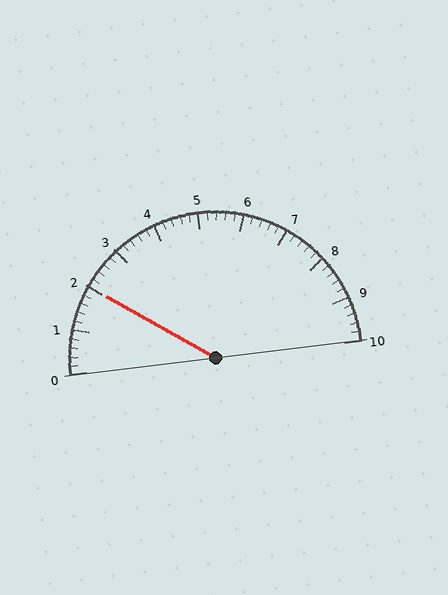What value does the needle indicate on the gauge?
The needle indicates approximately 2.0.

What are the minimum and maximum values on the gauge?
The gauge ranges from 0 to 10.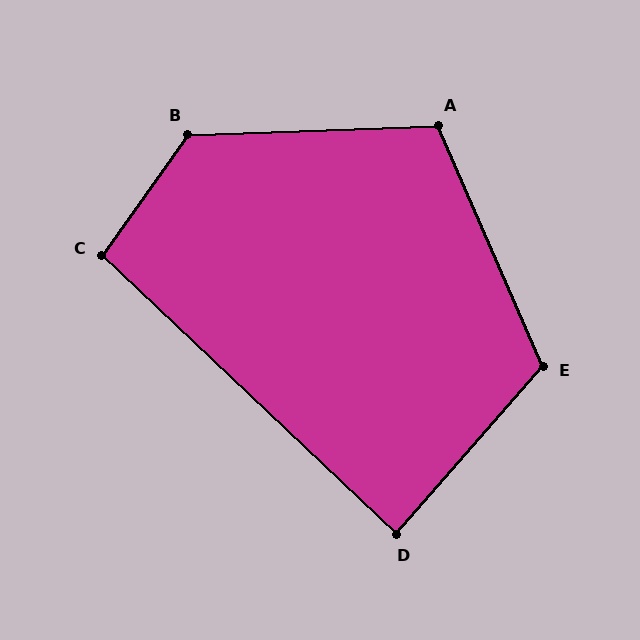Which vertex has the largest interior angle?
B, at approximately 128 degrees.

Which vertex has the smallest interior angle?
D, at approximately 88 degrees.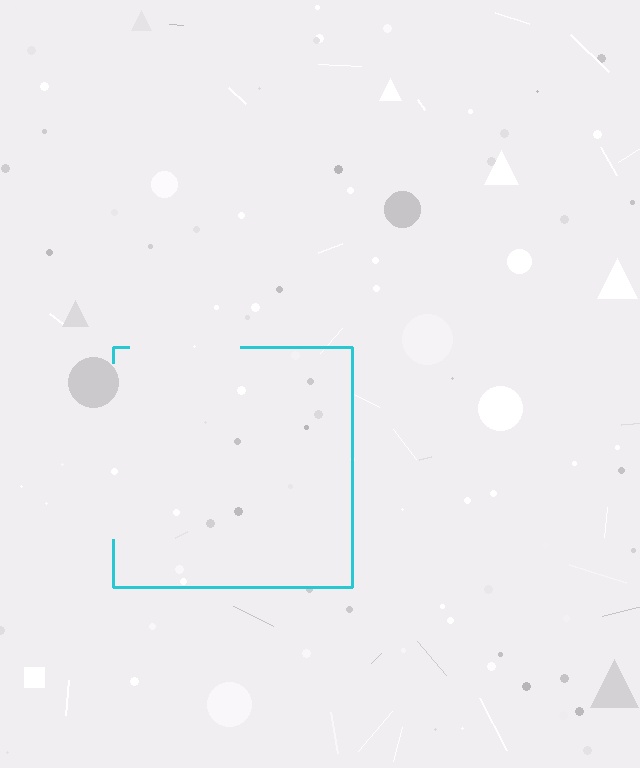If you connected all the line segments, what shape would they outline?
They would outline a square.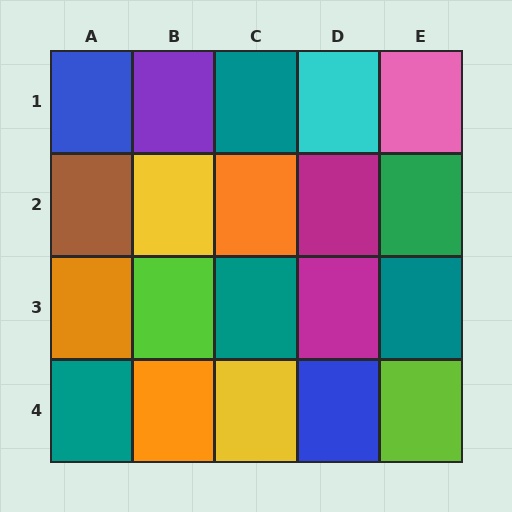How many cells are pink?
1 cell is pink.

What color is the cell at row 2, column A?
Brown.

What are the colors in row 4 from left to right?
Teal, orange, yellow, blue, lime.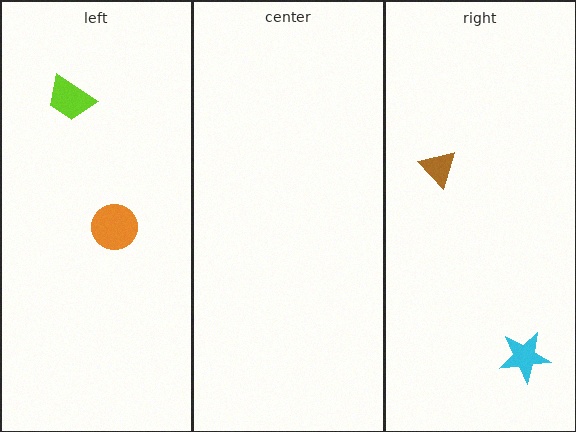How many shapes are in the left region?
2.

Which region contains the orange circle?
The left region.